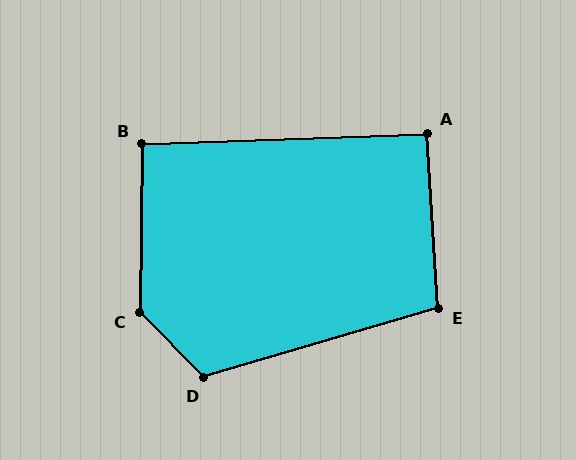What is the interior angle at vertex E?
Approximately 103 degrees (obtuse).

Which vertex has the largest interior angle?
C, at approximately 135 degrees.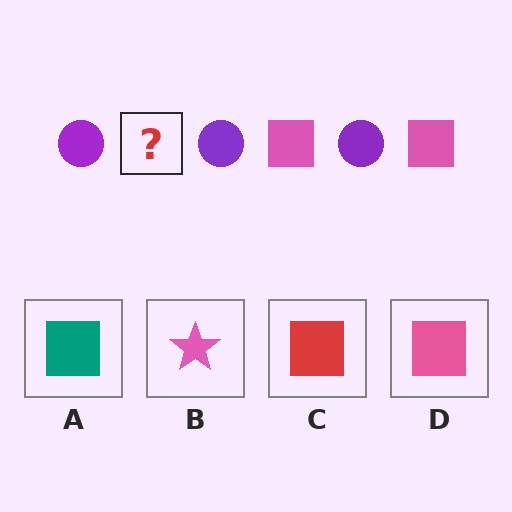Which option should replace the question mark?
Option D.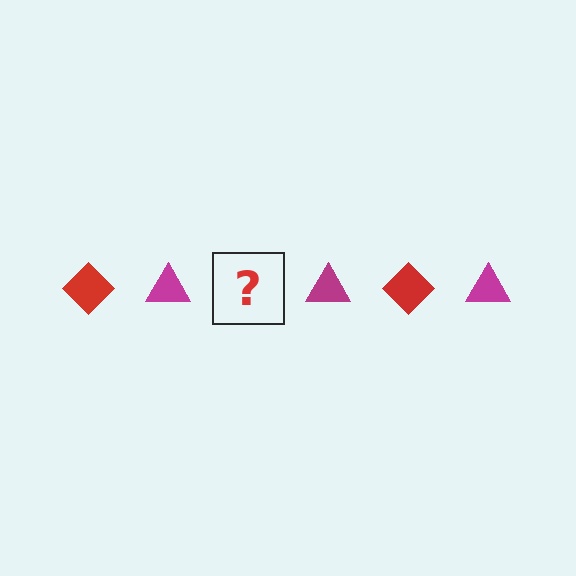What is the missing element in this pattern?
The missing element is a red diamond.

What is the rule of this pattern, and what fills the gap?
The rule is that the pattern alternates between red diamond and magenta triangle. The gap should be filled with a red diamond.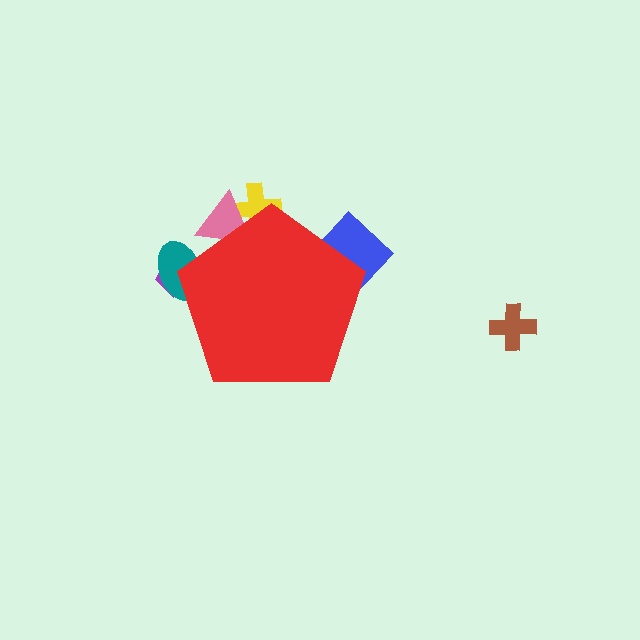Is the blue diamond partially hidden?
Yes, the blue diamond is partially hidden behind the red pentagon.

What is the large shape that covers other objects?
A red pentagon.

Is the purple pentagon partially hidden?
Yes, the purple pentagon is partially hidden behind the red pentagon.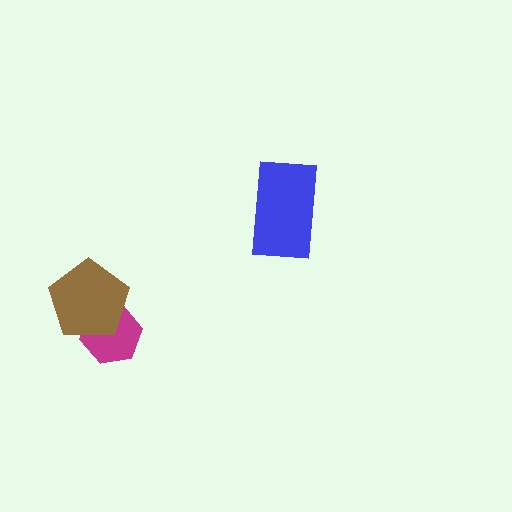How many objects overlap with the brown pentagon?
1 object overlaps with the brown pentagon.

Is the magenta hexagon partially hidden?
Yes, it is partially covered by another shape.